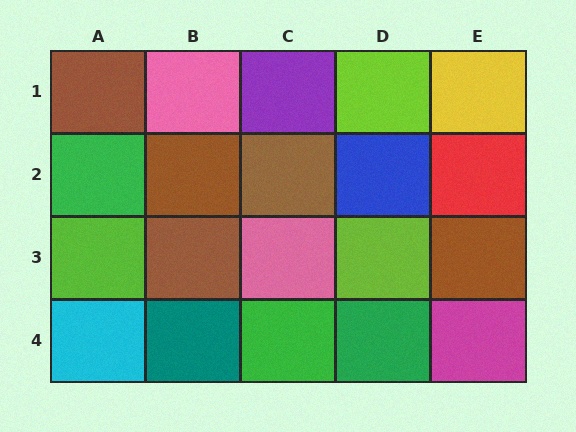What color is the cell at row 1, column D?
Lime.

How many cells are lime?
3 cells are lime.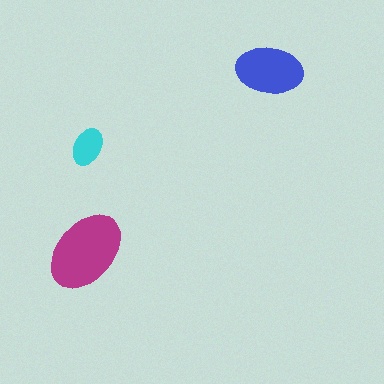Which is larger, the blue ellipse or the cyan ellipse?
The blue one.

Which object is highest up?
The blue ellipse is topmost.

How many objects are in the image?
There are 3 objects in the image.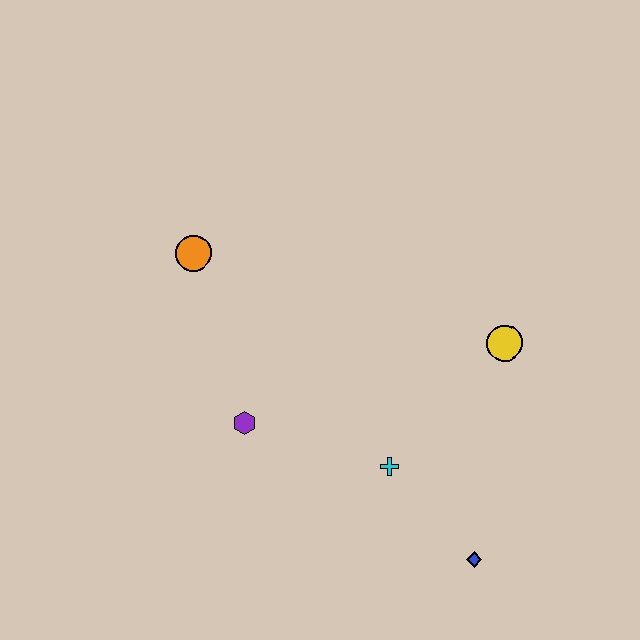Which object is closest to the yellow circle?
The cyan cross is closest to the yellow circle.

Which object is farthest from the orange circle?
The blue diamond is farthest from the orange circle.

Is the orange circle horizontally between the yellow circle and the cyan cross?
No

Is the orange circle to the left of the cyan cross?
Yes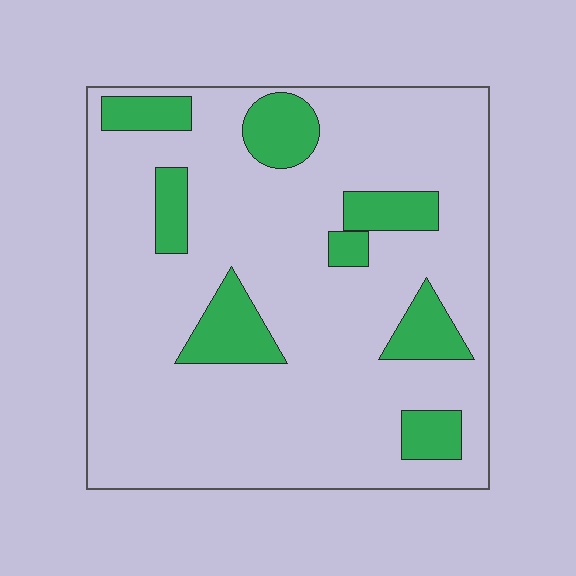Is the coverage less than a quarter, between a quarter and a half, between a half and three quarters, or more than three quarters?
Less than a quarter.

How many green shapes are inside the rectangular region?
8.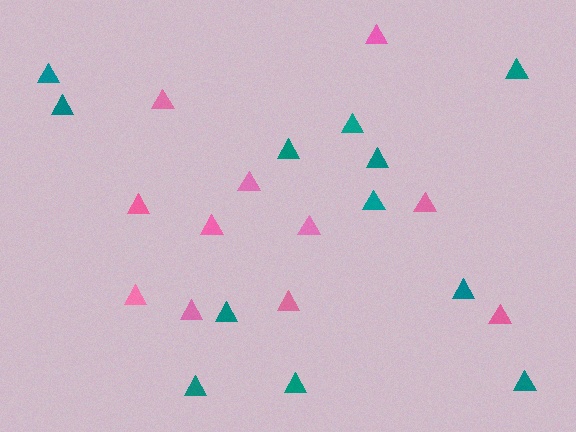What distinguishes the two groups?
There are 2 groups: one group of pink triangles (11) and one group of teal triangles (12).